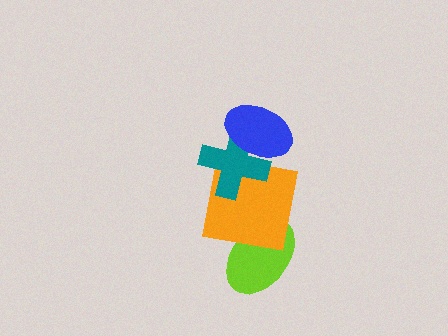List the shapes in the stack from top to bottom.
From top to bottom: the blue ellipse, the teal cross, the orange square, the lime ellipse.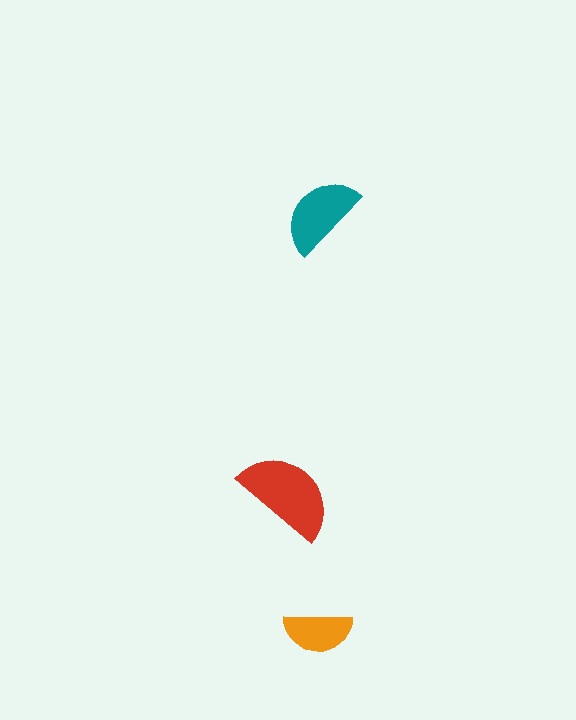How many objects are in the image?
There are 3 objects in the image.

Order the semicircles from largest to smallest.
the red one, the teal one, the orange one.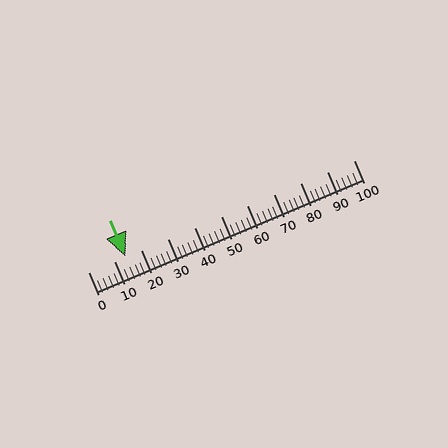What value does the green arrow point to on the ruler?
The green arrow points to approximately 14.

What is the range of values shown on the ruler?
The ruler shows values from 0 to 100.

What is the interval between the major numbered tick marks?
The major tick marks are spaced 10 units apart.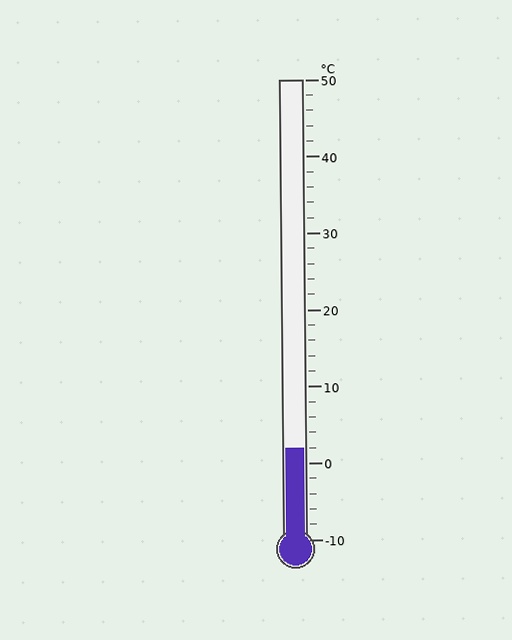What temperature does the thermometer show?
The thermometer shows approximately 2°C.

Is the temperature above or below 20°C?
The temperature is below 20°C.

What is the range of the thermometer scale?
The thermometer scale ranges from -10°C to 50°C.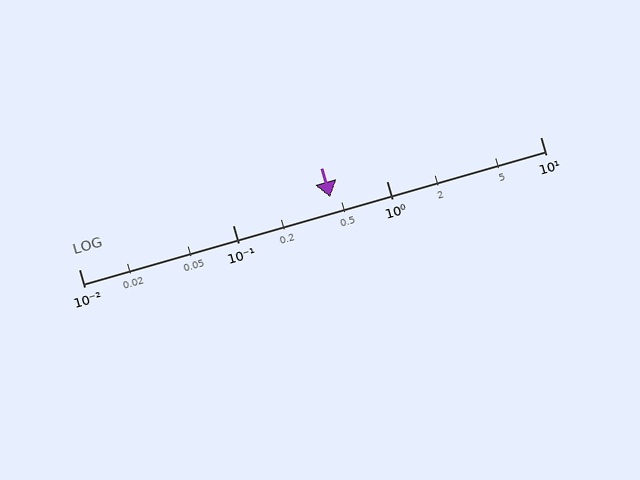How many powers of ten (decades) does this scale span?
The scale spans 3 decades, from 0.01 to 10.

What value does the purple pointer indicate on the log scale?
The pointer indicates approximately 0.43.